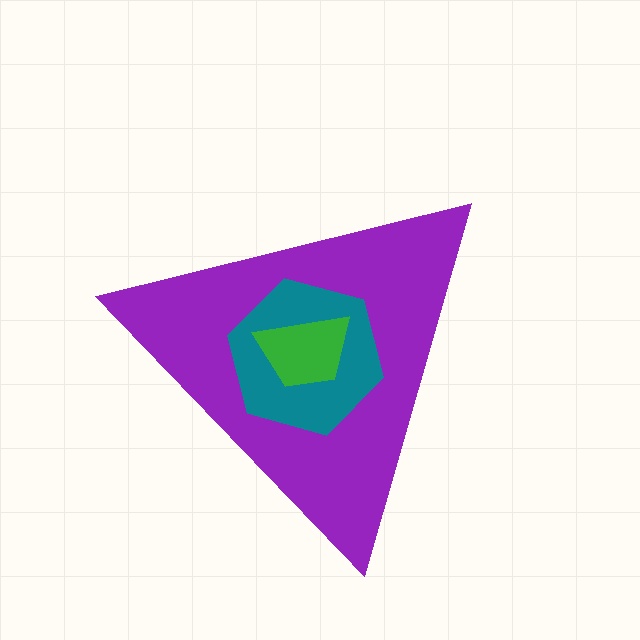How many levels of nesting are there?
3.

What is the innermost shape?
The green trapezoid.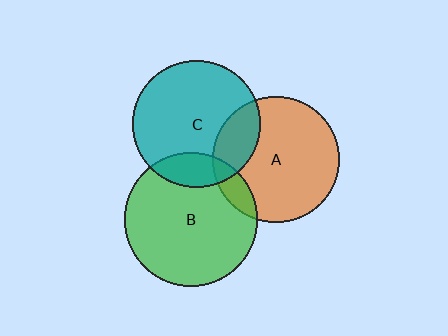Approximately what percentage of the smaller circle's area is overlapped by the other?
Approximately 20%.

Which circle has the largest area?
Circle B (green).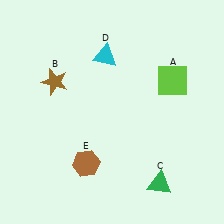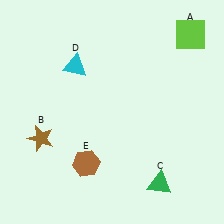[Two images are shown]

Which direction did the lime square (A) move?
The lime square (A) moved up.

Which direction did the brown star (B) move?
The brown star (B) moved down.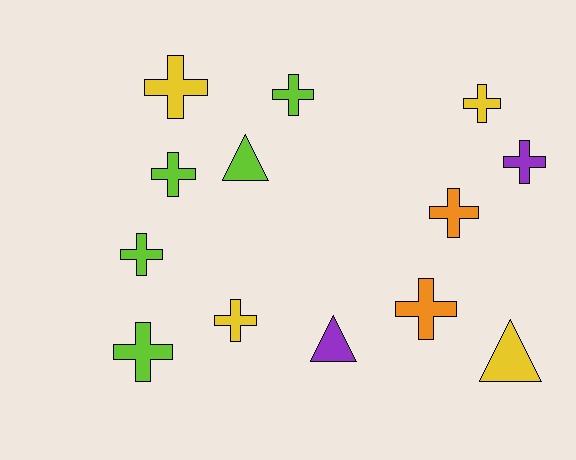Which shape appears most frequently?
Cross, with 10 objects.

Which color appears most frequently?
Lime, with 5 objects.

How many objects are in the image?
There are 13 objects.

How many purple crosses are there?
There is 1 purple cross.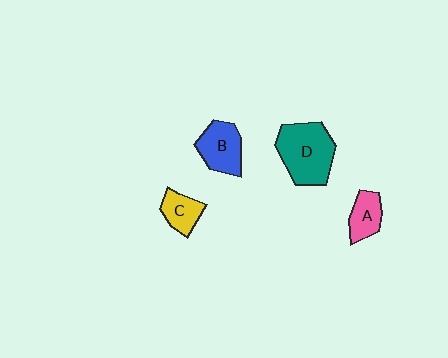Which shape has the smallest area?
Shape C (yellow).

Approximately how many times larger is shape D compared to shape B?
Approximately 1.5 times.